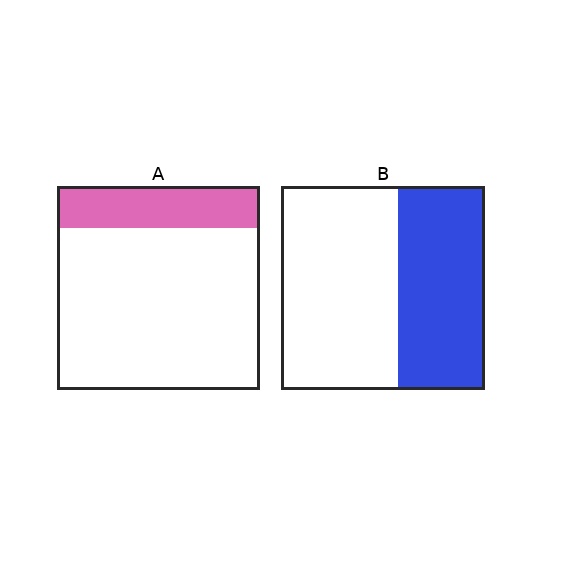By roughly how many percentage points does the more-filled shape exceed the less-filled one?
By roughly 20 percentage points (B over A).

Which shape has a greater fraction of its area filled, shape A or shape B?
Shape B.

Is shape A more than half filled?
No.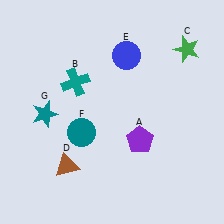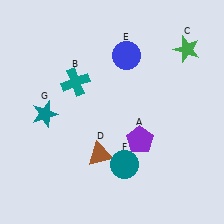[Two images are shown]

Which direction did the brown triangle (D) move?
The brown triangle (D) moved right.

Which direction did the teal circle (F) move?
The teal circle (F) moved right.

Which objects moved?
The objects that moved are: the brown triangle (D), the teal circle (F).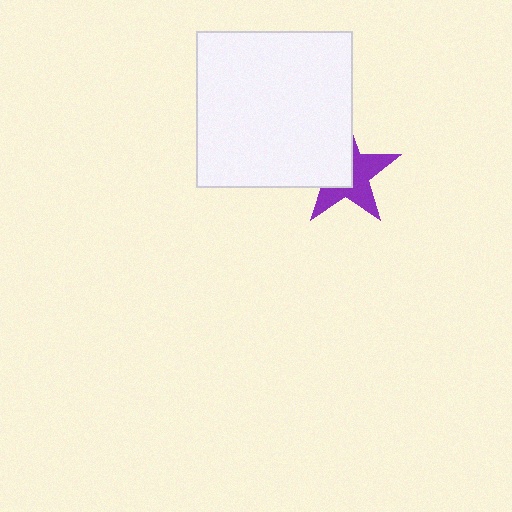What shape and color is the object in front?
The object in front is a white square.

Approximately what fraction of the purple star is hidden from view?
Roughly 48% of the purple star is hidden behind the white square.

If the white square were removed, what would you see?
You would see the complete purple star.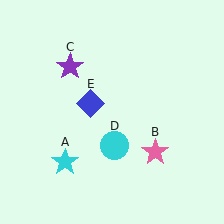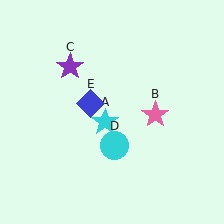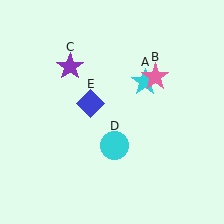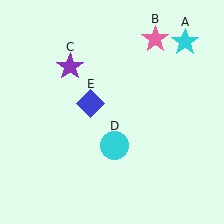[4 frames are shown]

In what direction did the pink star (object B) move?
The pink star (object B) moved up.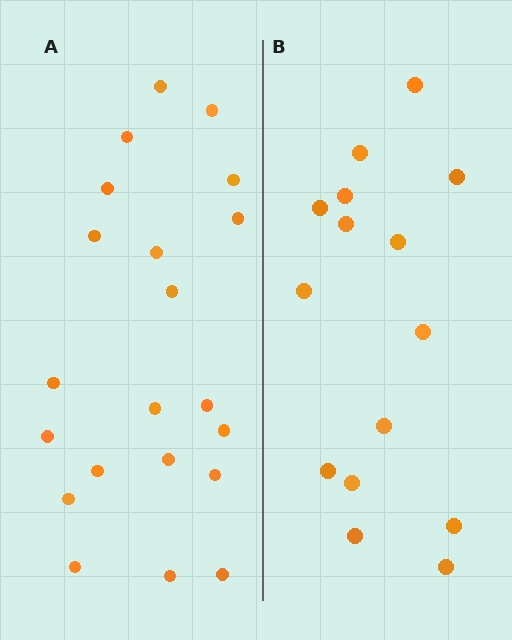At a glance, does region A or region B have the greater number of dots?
Region A (the left region) has more dots.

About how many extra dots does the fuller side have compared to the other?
Region A has about 6 more dots than region B.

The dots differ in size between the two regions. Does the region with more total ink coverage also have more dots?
No. Region B has more total ink coverage because its dots are larger, but region A actually contains more individual dots. Total area can be misleading — the number of items is what matters here.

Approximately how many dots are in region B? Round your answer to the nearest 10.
About 20 dots. (The exact count is 15, which rounds to 20.)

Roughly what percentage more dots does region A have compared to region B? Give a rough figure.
About 40% more.